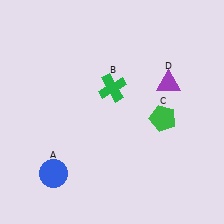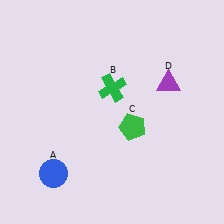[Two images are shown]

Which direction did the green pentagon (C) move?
The green pentagon (C) moved left.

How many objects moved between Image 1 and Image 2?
1 object moved between the two images.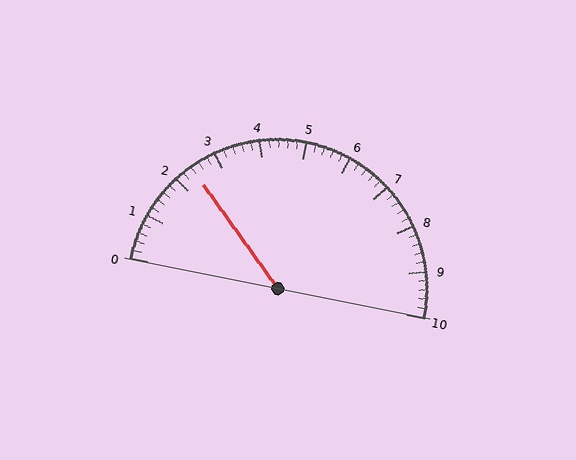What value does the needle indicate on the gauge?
The needle indicates approximately 2.4.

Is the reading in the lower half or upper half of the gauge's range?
The reading is in the lower half of the range (0 to 10).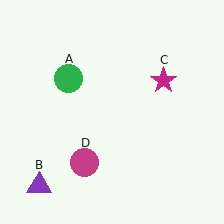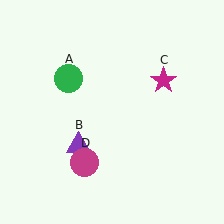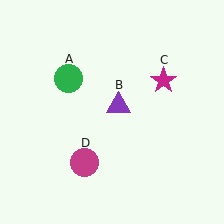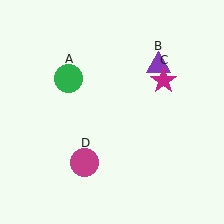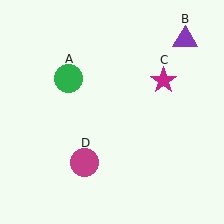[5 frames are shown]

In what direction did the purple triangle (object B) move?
The purple triangle (object B) moved up and to the right.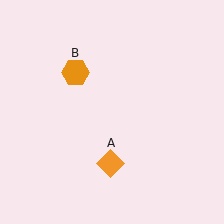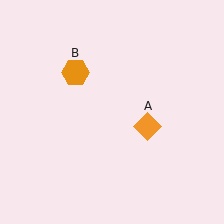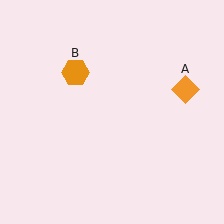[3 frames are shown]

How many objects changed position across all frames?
1 object changed position: orange diamond (object A).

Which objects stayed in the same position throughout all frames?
Orange hexagon (object B) remained stationary.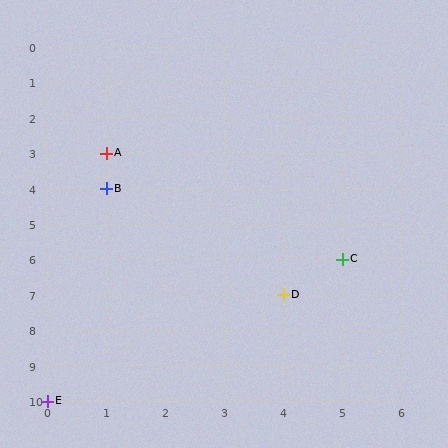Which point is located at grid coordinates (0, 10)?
Point E is at (0, 10).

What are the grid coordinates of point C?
Point C is at grid coordinates (5, 6).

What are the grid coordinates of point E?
Point E is at grid coordinates (0, 10).